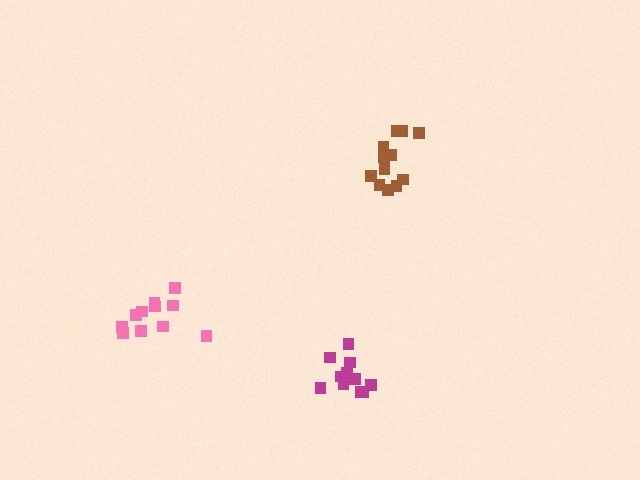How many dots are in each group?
Group 1: 12 dots, Group 2: 11 dots, Group 3: 11 dots (34 total).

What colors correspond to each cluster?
The clusters are colored: brown, magenta, pink.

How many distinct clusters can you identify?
There are 3 distinct clusters.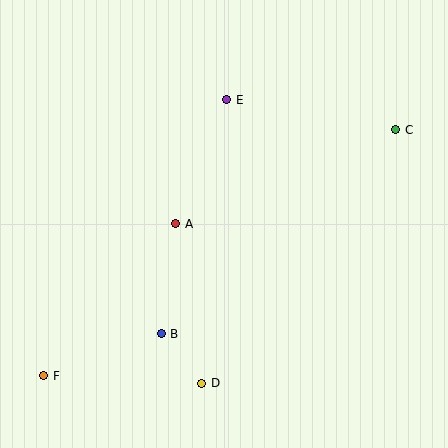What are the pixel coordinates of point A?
Point A is at (176, 224).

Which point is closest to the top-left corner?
Point E is closest to the top-left corner.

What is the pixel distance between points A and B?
The distance between A and B is 111 pixels.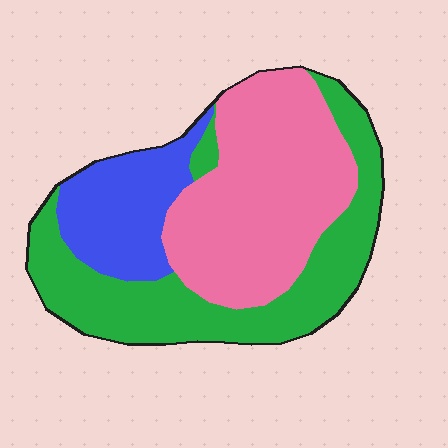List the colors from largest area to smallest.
From largest to smallest: pink, green, blue.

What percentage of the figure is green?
Green takes up between a third and a half of the figure.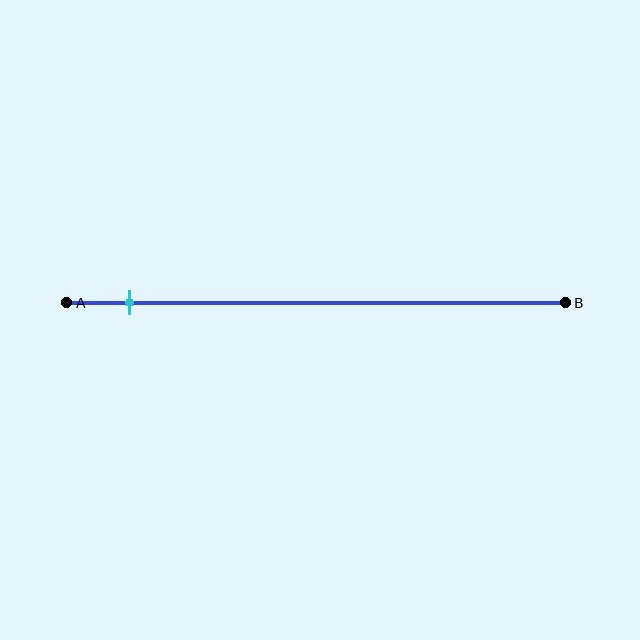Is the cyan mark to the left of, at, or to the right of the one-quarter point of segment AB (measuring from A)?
The cyan mark is to the left of the one-quarter point of segment AB.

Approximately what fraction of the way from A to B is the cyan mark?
The cyan mark is approximately 15% of the way from A to B.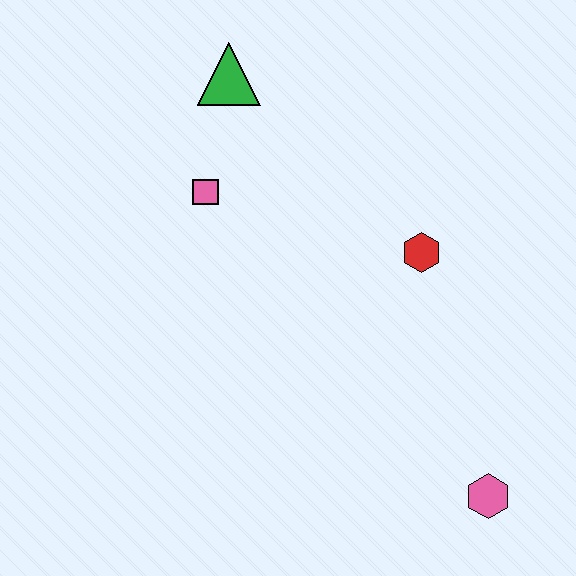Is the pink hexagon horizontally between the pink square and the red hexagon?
No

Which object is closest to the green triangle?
The pink square is closest to the green triangle.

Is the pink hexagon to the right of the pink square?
Yes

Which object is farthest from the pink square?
The pink hexagon is farthest from the pink square.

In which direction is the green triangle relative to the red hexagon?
The green triangle is to the left of the red hexagon.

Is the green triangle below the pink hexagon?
No